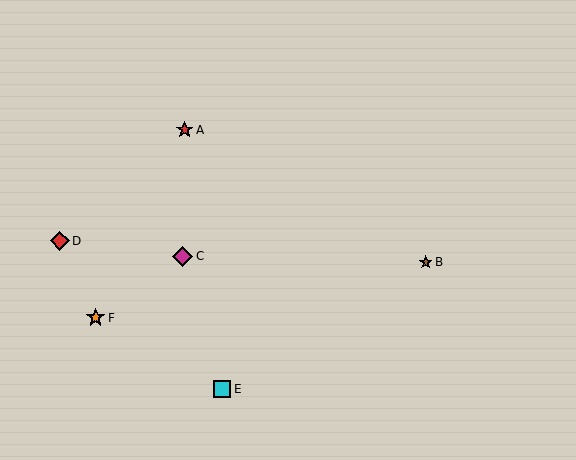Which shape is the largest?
The magenta diamond (labeled C) is the largest.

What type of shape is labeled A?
Shape A is a red star.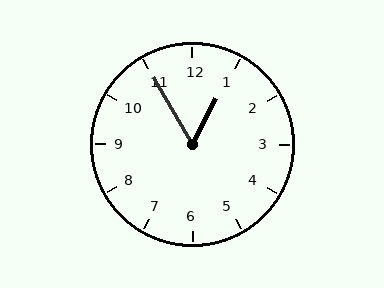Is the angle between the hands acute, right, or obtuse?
It is acute.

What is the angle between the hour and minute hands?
Approximately 58 degrees.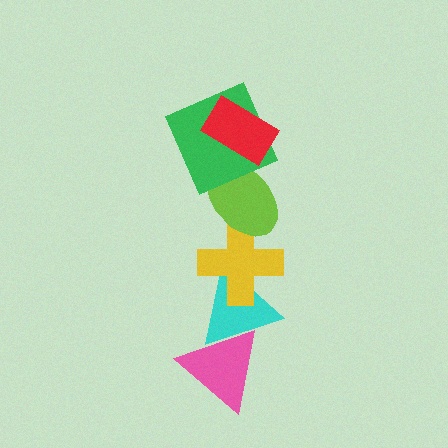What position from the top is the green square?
The green square is 2nd from the top.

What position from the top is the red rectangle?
The red rectangle is 1st from the top.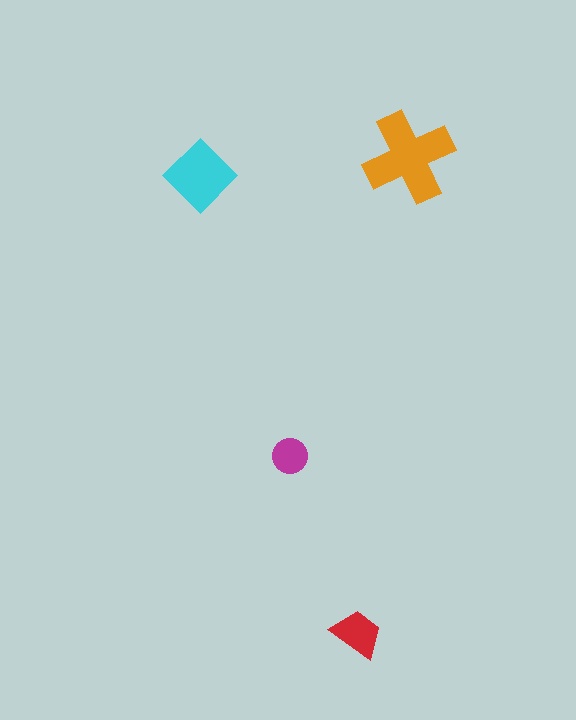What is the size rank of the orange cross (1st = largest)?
1st.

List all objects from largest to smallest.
The orange cross, the cyan diamond, the red trapezoid, the magenta circle.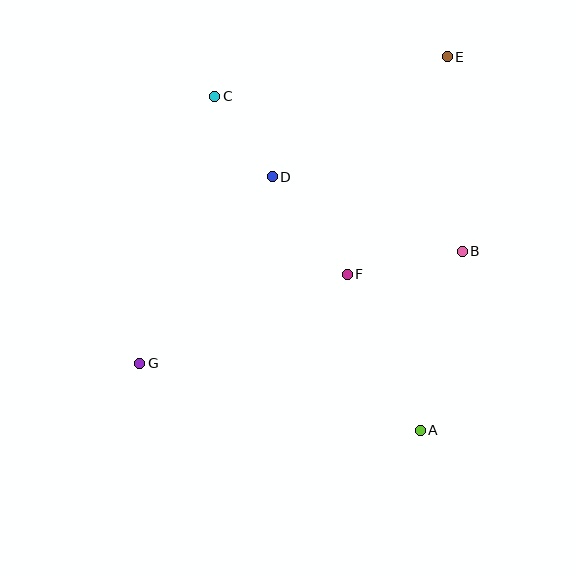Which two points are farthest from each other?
Points E and G are farthest from each other.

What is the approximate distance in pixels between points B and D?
The distance between B and D is approximately 204 pixels.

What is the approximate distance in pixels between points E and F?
The distance between E and F is approximately 239 pixels.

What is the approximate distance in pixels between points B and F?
The distance between B and F is approximately 117 pixels.